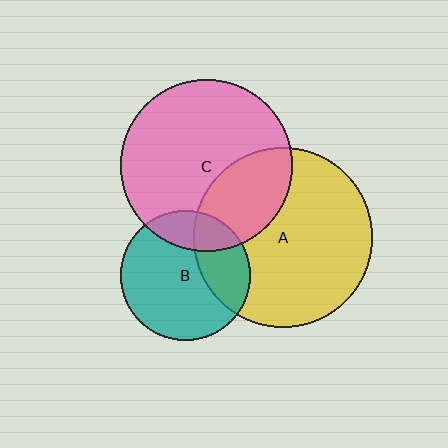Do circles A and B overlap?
Yes.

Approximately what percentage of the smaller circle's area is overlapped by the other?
Approximately 30%.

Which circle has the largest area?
Circle A (yellow).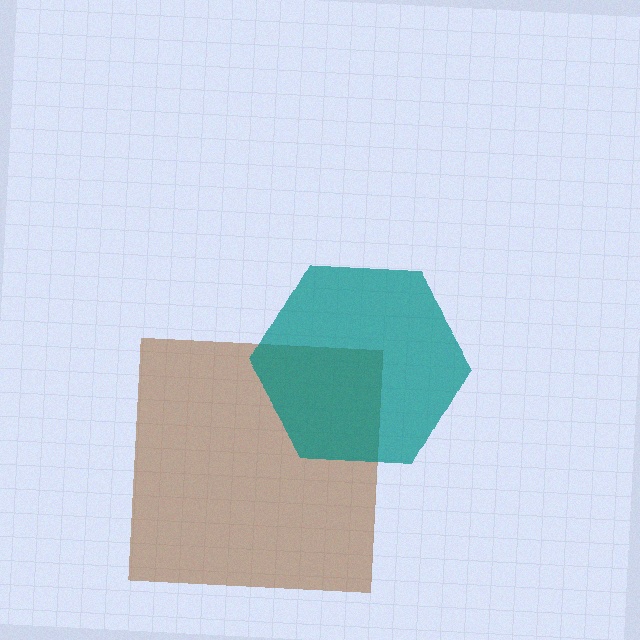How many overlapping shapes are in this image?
There are 2 overlapping shapes in the image.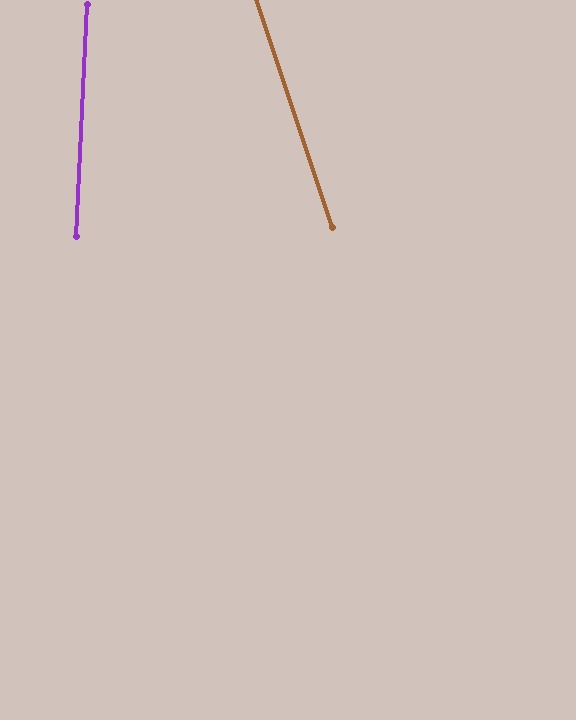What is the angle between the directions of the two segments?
Approximately 21 degrees.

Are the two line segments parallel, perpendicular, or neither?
Neither parallel nor perpendicular — they differ by about 21°.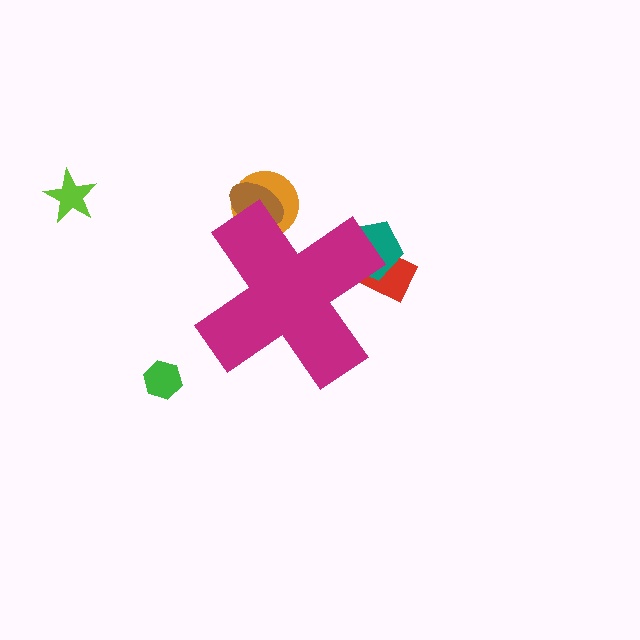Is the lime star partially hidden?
No, the lime star is fully visible.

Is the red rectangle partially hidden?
Yes, the red rectangle is partially hidden behind the magenta cross.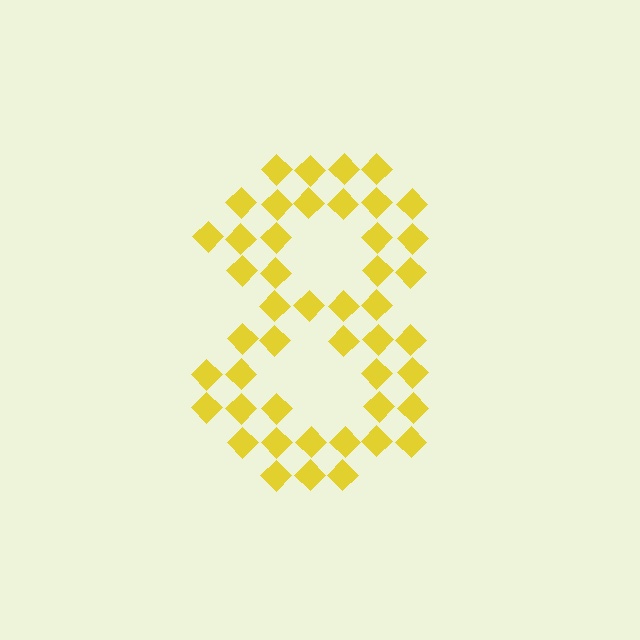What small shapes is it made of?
It is made of small diamonds.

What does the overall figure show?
The overall figure shows the digit 8.